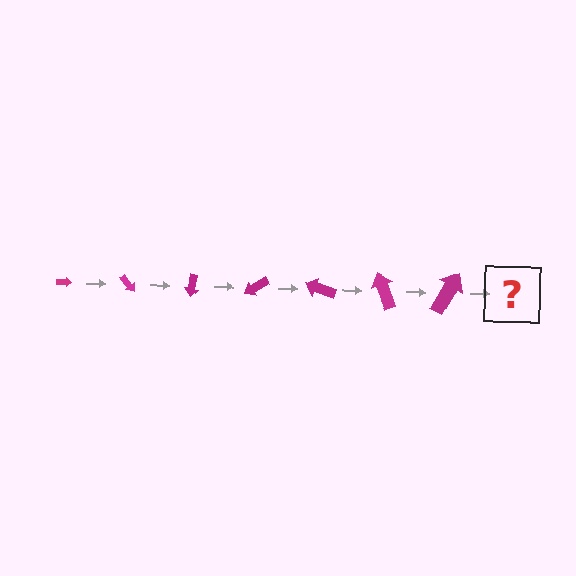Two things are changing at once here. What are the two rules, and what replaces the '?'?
The two rules are that the arrow grows larger each step and it rotates 50 degrees each step. The '?' should be an arrow, larger than the previous one and rotated 350 degrees from the start.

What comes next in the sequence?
The next element should be an arrow, larger than the previous one and rotated 350 degrees from the start.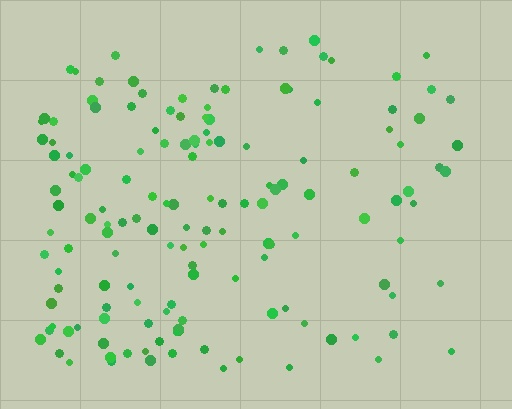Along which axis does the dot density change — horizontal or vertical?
Horizontal.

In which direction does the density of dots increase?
From right to left, with the left side densest.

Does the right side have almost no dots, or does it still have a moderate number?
Still a moderate number, just noticeably fewer than the left.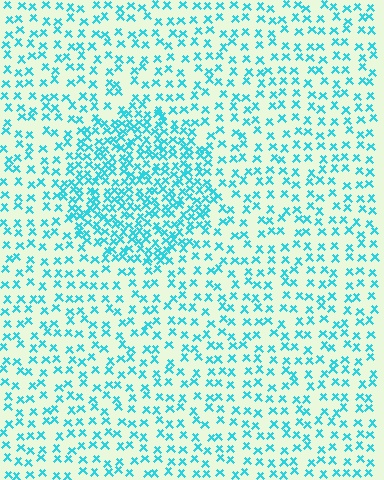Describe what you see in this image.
The image contains small cyan elements arranged at two different densities. A circle-shaped region is visible where the elements are more densely packed than the surrounding area.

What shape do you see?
I see a circle.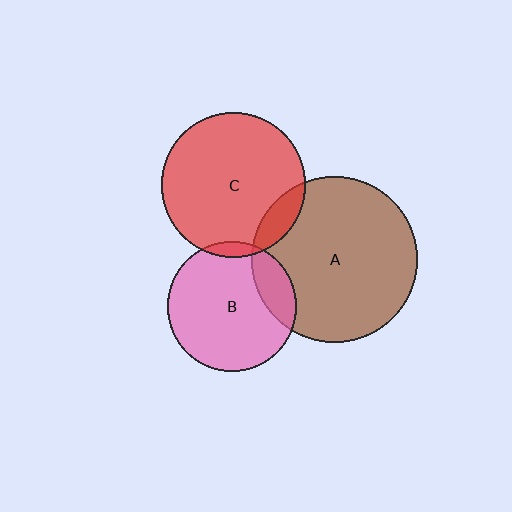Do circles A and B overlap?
Yes.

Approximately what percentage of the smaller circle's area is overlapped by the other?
Approximately 15%.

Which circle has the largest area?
Circle A (brown).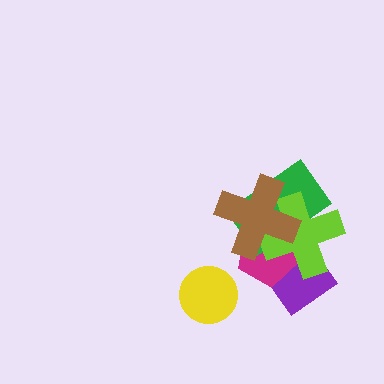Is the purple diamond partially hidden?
Yes, it is partially covered by another shape.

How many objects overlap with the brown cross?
3 objects overlap with the brown cross.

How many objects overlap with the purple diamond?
2 objects overlap with the purple diamond.